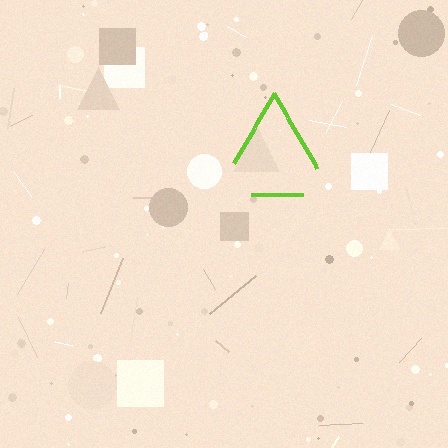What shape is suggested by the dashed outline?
The dashed outline suggests a triangle.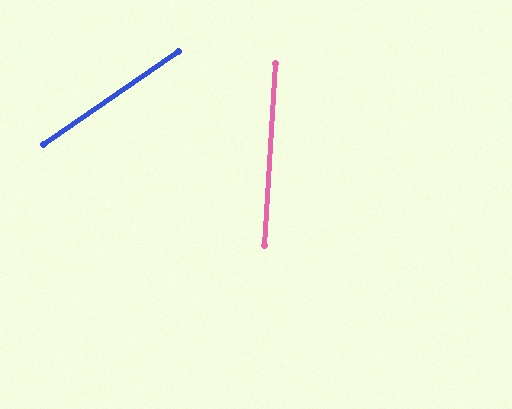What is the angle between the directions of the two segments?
Approximately 52 degrees.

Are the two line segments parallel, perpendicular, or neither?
Neither parallel nor perpendicular — they differ by about 52°.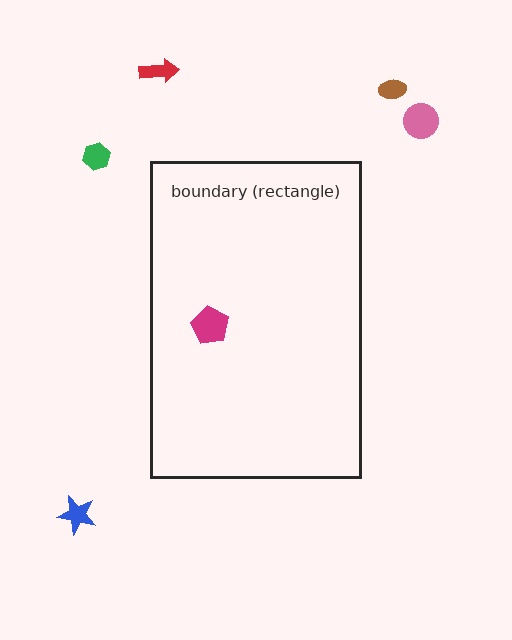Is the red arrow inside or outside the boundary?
Outside.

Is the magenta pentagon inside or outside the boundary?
Inside.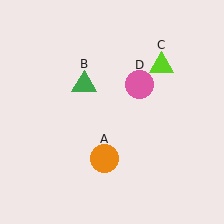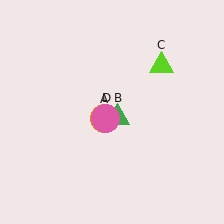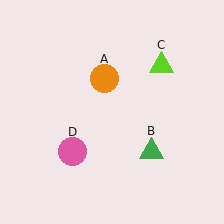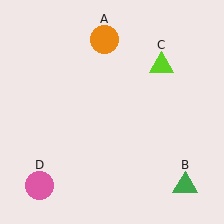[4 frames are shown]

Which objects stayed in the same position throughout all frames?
Lime triangle (object C) remained stationary.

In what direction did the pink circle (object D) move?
The pink circle (object D) moved down and to the left.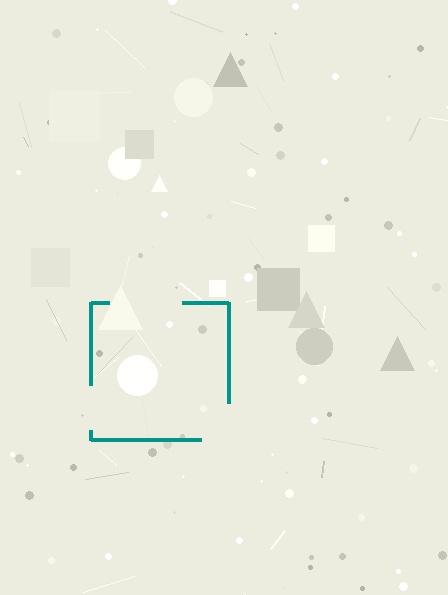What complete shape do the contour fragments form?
The contour fragments form a square.